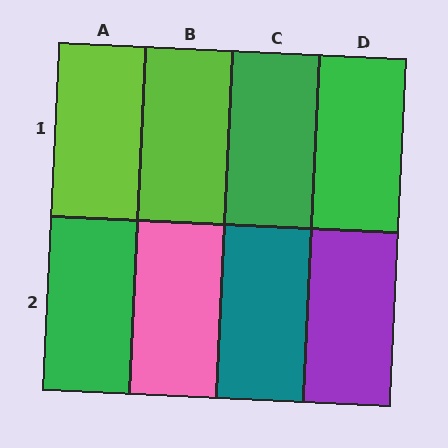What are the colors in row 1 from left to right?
Lime, lime, green, green.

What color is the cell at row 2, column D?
Purple.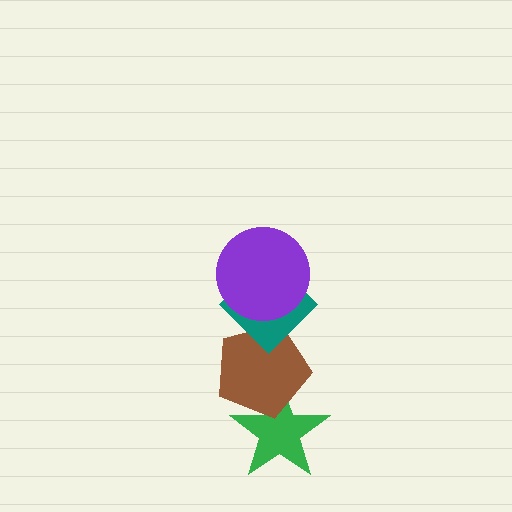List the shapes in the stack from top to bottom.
From top to bottom: the purple circle, the teal diamond, the brown pentagon, the green star.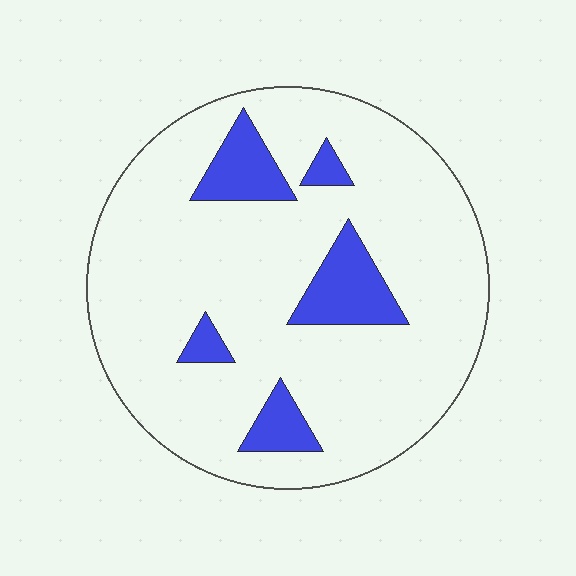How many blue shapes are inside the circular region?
5.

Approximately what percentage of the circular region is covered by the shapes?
Approximately 15%.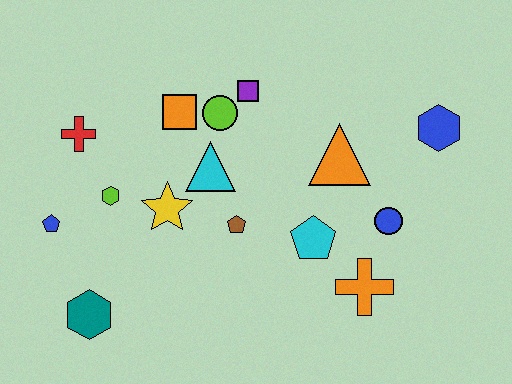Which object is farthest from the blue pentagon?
The blue hexagon is farthest from the blue pentagon.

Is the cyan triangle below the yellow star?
No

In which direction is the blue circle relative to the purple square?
The blue circle is to the right of the purple square.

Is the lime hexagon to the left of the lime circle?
Yes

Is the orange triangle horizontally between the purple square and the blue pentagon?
No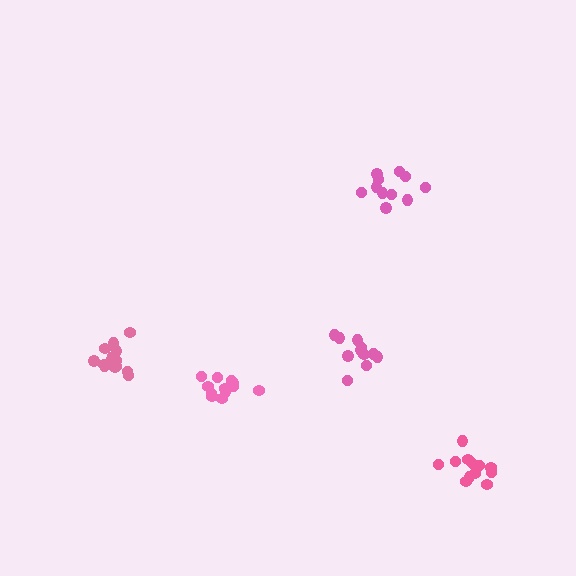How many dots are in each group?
Group 1: 12 dots, Group 2: 11 dots, Group 3: 11 dots, Group 4: 14 dots, Group 5: 12 dots (60 total).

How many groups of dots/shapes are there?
There are 5 groups.